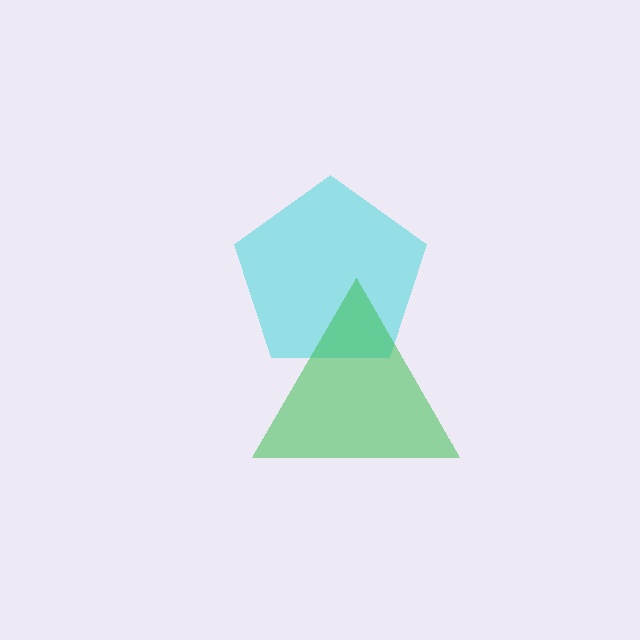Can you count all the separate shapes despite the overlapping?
Yes, there are 2 separate shapes.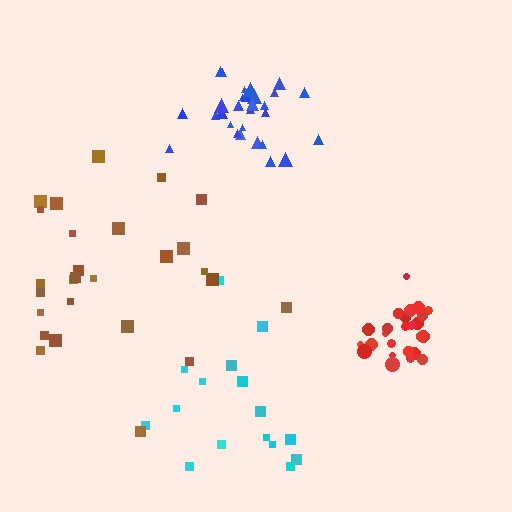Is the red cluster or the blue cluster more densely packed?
Red.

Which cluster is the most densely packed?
Red.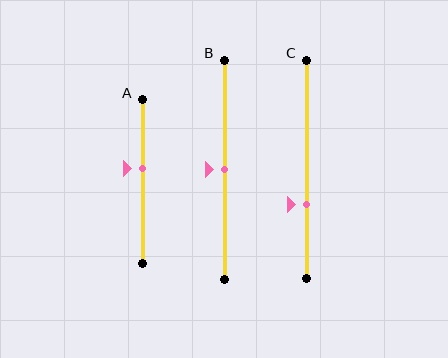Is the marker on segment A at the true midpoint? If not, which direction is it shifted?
No, the marker on segment A is shifted upward by about 8% of the segment length.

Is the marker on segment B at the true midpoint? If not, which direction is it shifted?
Yes, the marker on segment B is at the true midpoint.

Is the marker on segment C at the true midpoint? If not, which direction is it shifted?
No, the marker on segment C is shifted downward by about 16% of the segment length.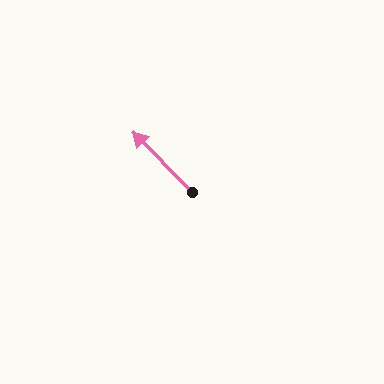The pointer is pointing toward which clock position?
Roughly 11 o'clock.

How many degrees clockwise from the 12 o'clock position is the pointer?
Approximately 315 degrees.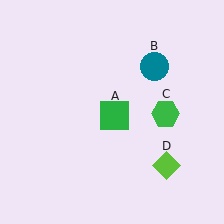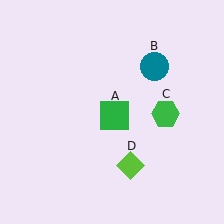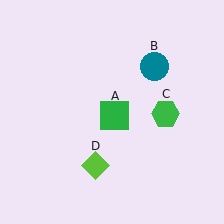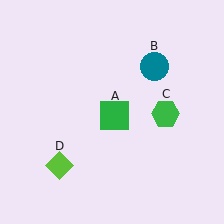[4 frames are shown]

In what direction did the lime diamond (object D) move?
The lime diamond (object D) moved left.